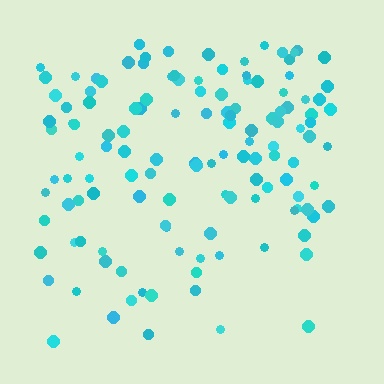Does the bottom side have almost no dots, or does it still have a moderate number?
Still a moderate number, just noticeably fewer than the top.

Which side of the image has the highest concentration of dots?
The top.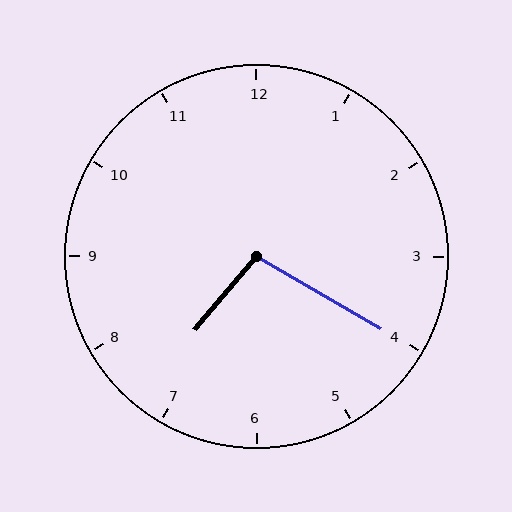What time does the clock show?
7:20.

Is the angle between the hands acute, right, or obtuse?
It is obtuse.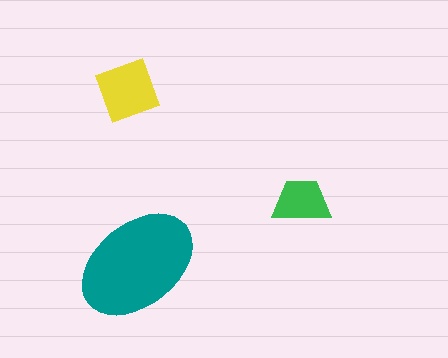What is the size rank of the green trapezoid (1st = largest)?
3rd.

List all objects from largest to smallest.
The teal ellipse, the yellow square, the green trapezoid.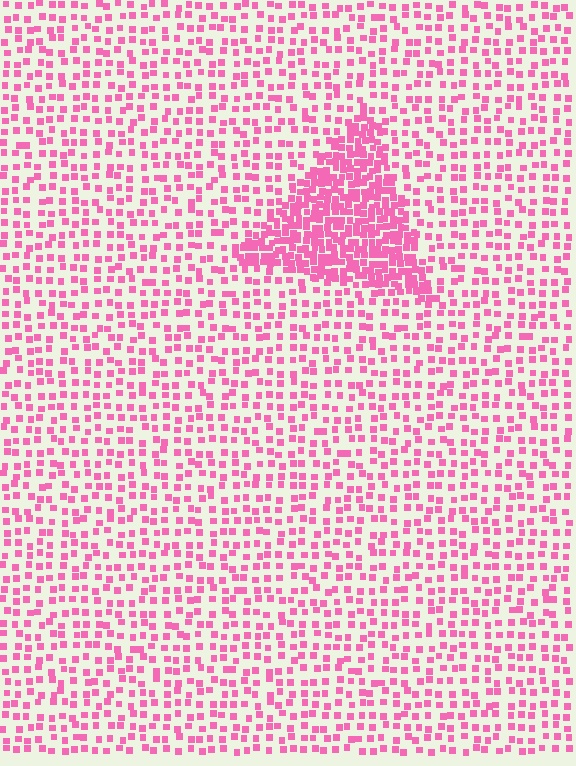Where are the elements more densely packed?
The elements are more densely packed inside the triangle boundary.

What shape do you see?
I see a triangle.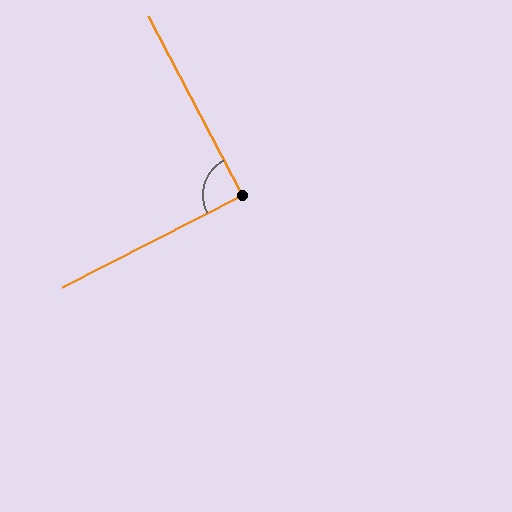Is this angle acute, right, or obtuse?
It is approximately a right angle.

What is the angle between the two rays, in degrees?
Approximately 90 degrees.